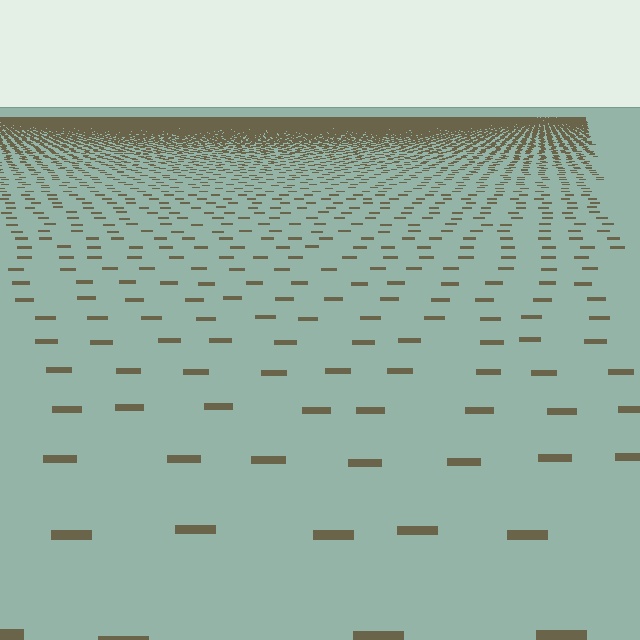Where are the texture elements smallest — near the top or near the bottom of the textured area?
Near the top.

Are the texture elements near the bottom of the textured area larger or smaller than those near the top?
Larger. Near the bottom, elements are closer to the viewer and appear at a bigger on-screen size.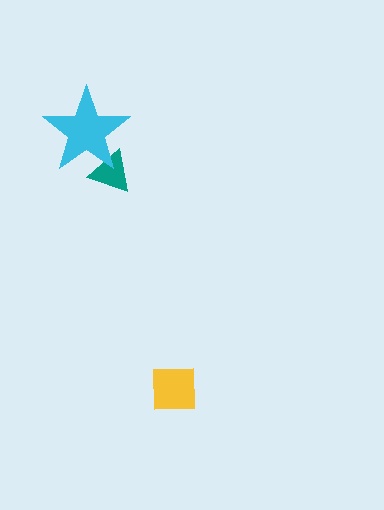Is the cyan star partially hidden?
No, no other shape covers it.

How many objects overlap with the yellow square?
0 objects overlap with the yellow square.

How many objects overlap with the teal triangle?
1 object overlaps with the teal triangle.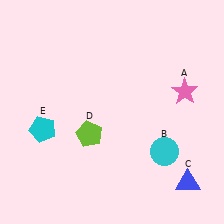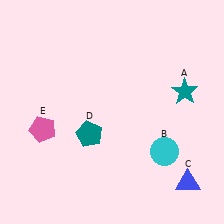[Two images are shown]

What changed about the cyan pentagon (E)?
In Image 1, E is cyan. In Image 2, it changed to pink.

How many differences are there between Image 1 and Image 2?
There are 3 differences between the two images.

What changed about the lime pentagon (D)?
In Image 1, D is lime. In Image 2, it changed to teal.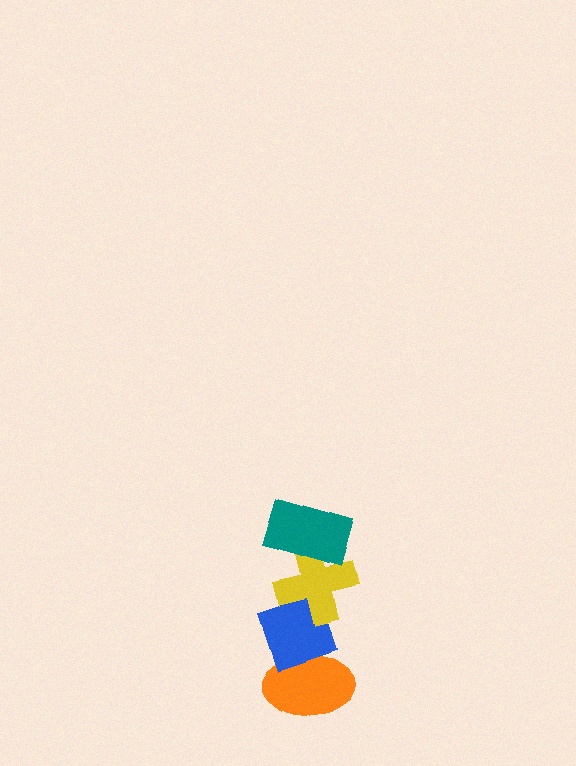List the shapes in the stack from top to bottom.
From top to bottom: the teal rectangle, the yellow cross, the blue diamond, the orange ellipse.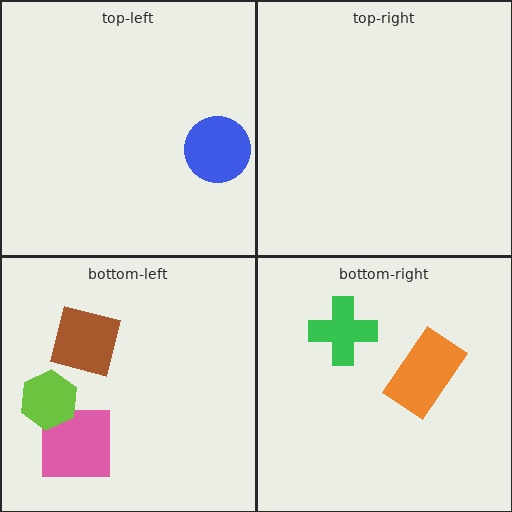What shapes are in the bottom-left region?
The pink square, the lime hexagon, the brown square.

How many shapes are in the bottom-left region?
3.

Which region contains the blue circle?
The top-left region.